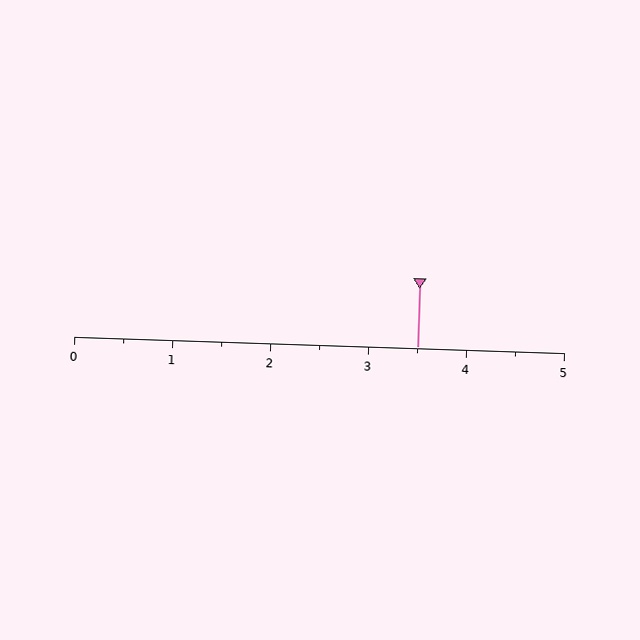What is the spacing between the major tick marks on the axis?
The major ticks are spaced 1 apart.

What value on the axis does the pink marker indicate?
The marker indicates approximately 3.5.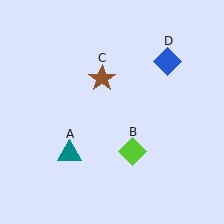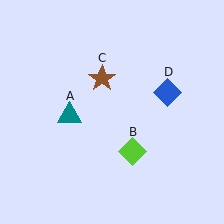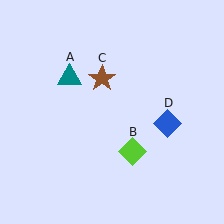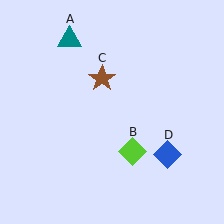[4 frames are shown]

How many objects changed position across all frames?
2 objects changed position: teal triangle (object A), blue diamond (object D).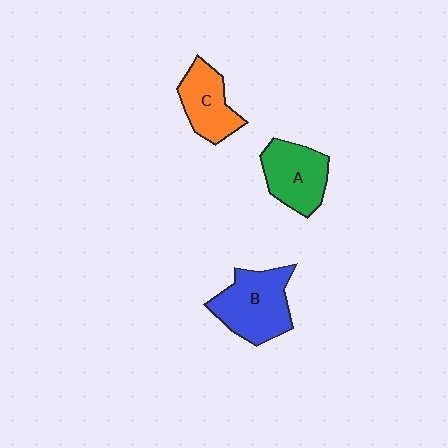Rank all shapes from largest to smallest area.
From largest to smallest: B (blue), A (green), C (orange).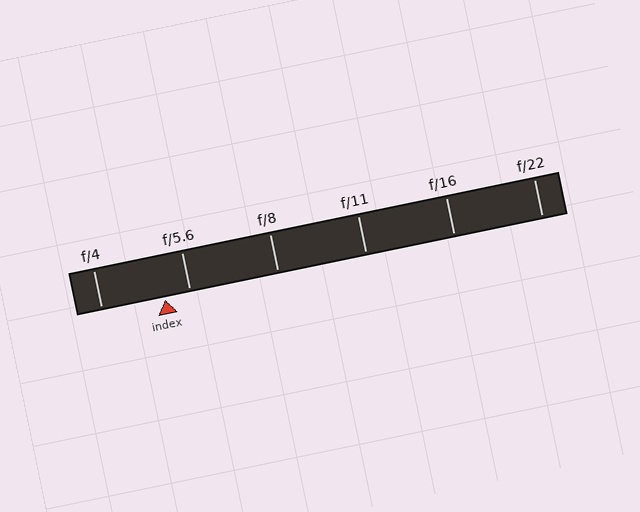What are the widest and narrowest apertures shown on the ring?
The widest aperture shown is f/4 and the narrowest is f/22.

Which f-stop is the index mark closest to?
The index mark is closest to f/5.6.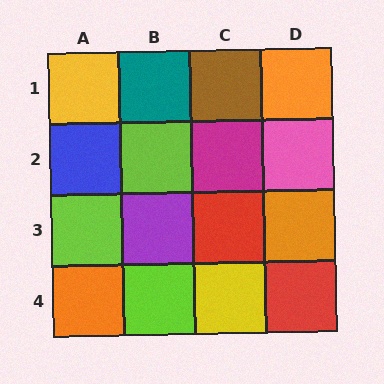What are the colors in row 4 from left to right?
Orange, lime, yellow, red.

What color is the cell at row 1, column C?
Brown.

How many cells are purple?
1 cell is purple.